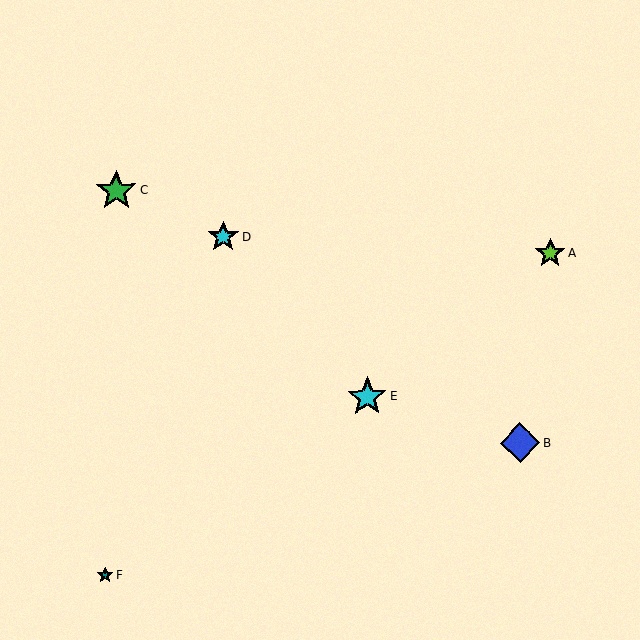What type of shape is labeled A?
Shape A is a lime star.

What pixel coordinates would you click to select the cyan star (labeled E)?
Click at (367, 397) to select the cyan star E.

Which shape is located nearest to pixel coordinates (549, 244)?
The lime star (labeled A) at (550, 253) is nearest to that location.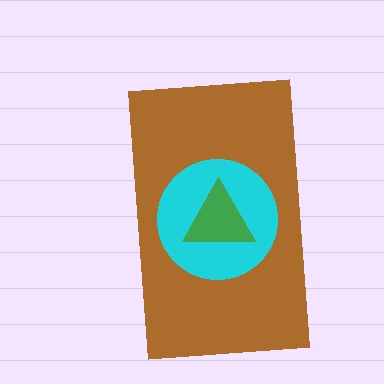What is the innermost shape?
The green triangle.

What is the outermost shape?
The brown rectangle.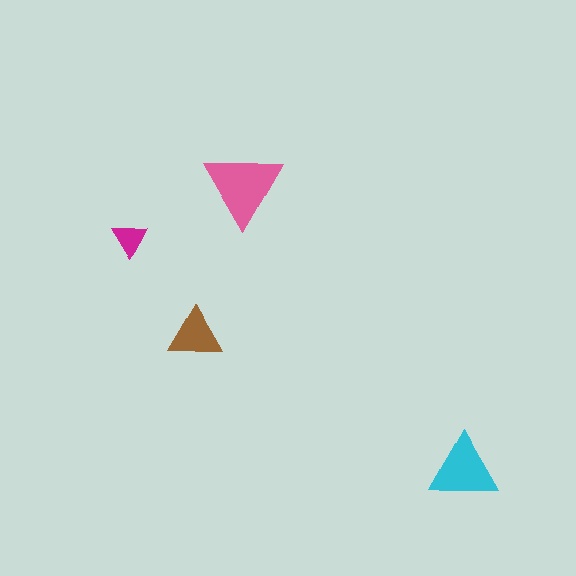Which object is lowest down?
The cyan triangle is bottommost.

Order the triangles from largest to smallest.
the pink one, the cyan one, the brown one, the magenta one.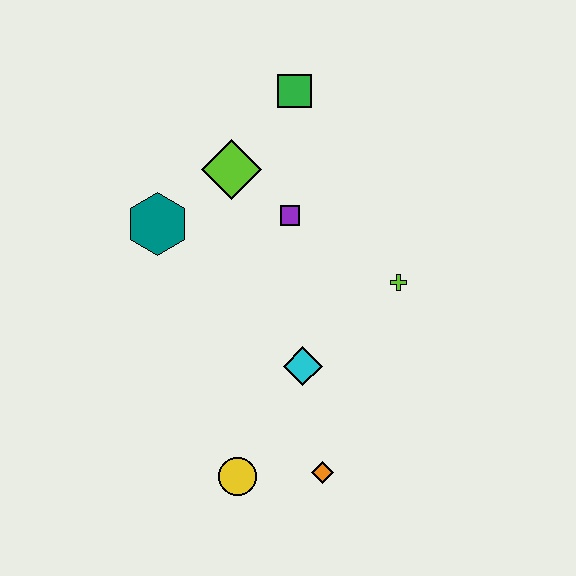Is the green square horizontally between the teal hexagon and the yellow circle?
No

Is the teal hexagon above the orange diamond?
Yes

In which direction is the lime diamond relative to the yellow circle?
The lime diamond is above the yellow circle.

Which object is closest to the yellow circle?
The orange diamond is closest to the yellow circle.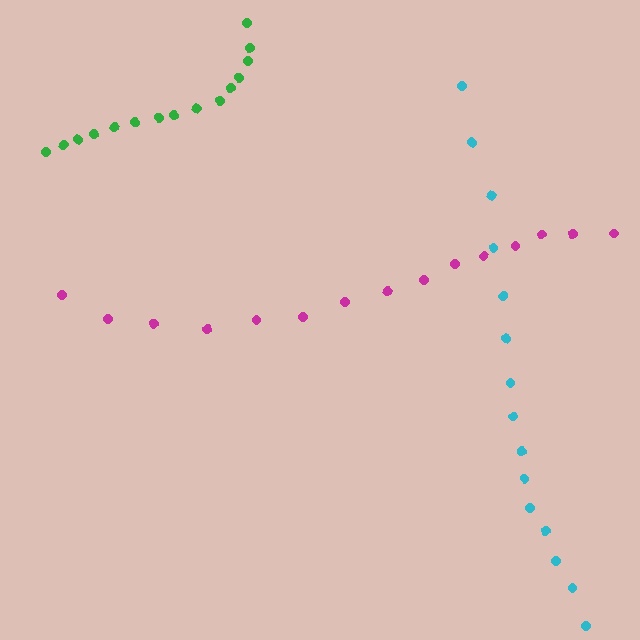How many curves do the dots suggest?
There are 3 distinct paths.